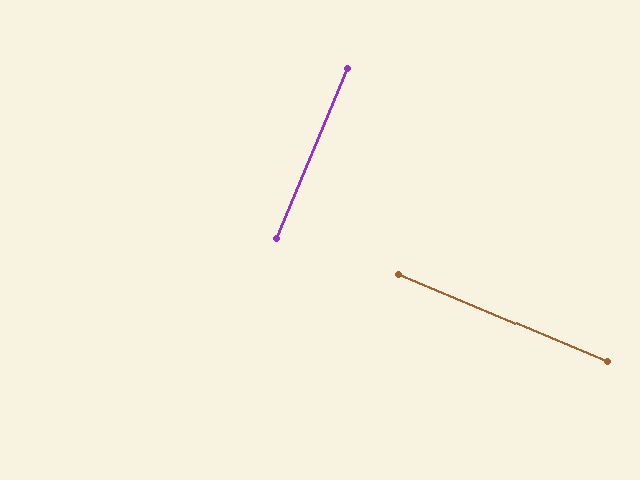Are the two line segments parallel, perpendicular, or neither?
Perpendicular — they meet at approximately 90°.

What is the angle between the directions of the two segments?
Approximately 90 degrees.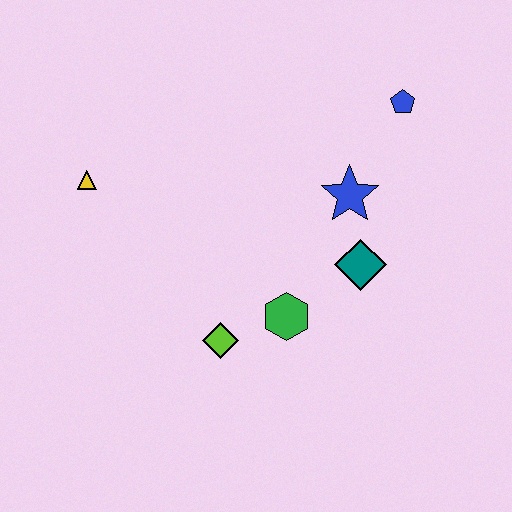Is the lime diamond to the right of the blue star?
No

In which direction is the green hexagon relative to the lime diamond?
The green hexagon is to the right of the lime diamond.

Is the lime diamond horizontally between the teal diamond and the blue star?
No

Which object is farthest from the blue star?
The yellow triangle is farthest from the blue star.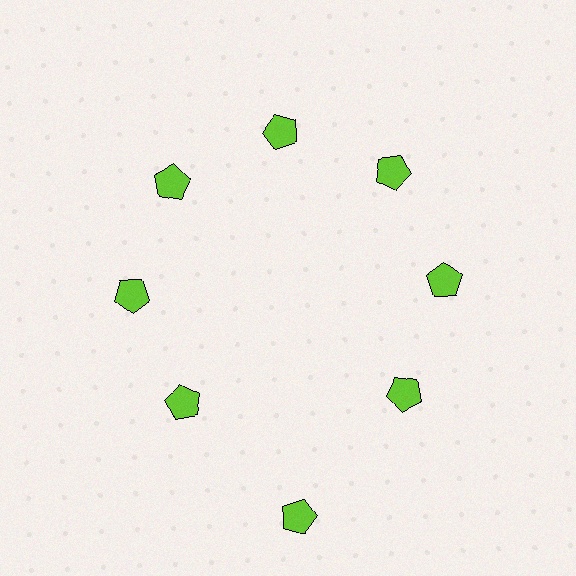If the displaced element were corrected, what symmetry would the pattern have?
It would have 8-fold rotational symmetry — the pattern would map onto itself every 45 degrees.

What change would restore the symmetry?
The symmetry would be restored by moving it inward, back onto the ring so that all 8 pentagons sit at equal angles and equal distance from the center.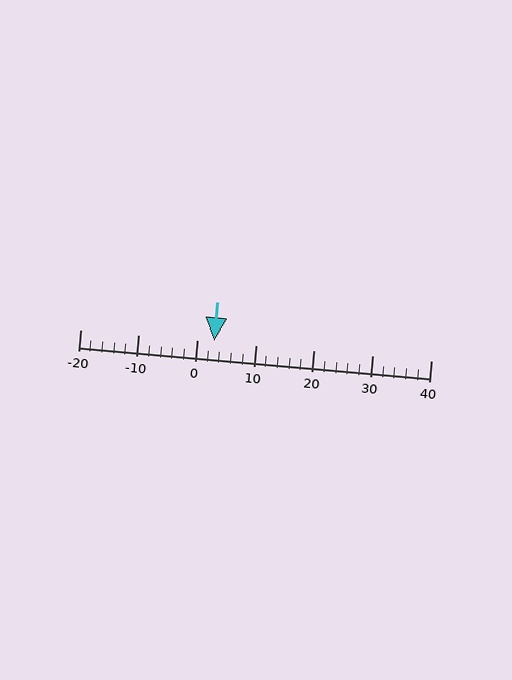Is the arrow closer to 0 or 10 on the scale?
The arrow is closer to 0.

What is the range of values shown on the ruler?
The ruler shows values from -20 to 40.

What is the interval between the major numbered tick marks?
The major tick marks are spaced 10 units apart.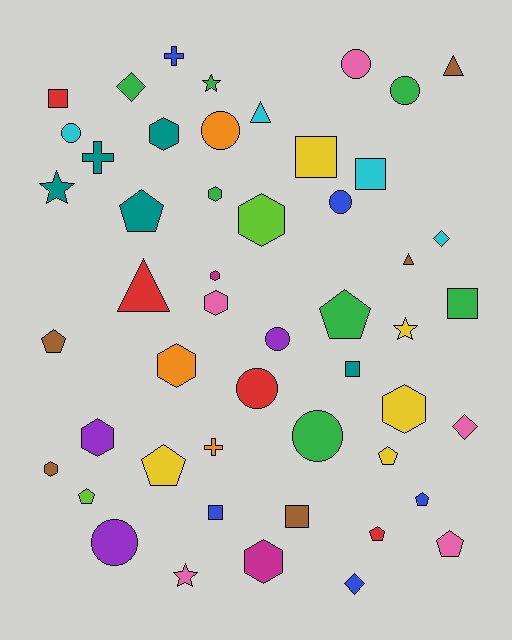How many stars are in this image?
There are 4 stars.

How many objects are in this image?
There are 50 objects.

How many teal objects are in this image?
There are 5 teal objects.